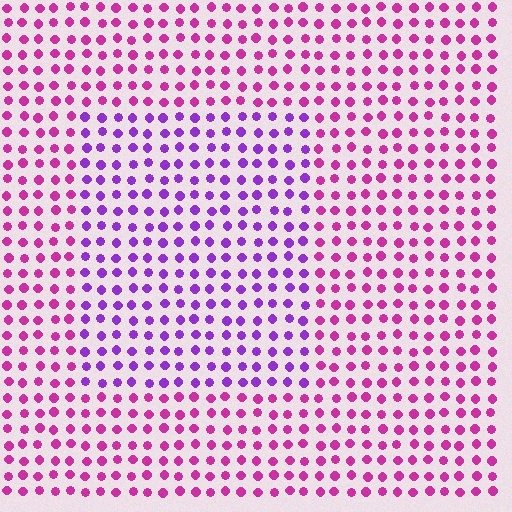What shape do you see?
I see a rectangle.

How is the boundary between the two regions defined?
The boundary is defined purely by a slight shift in hue (about 38 degrees). Spacing, size, and orientation are identical on both sides.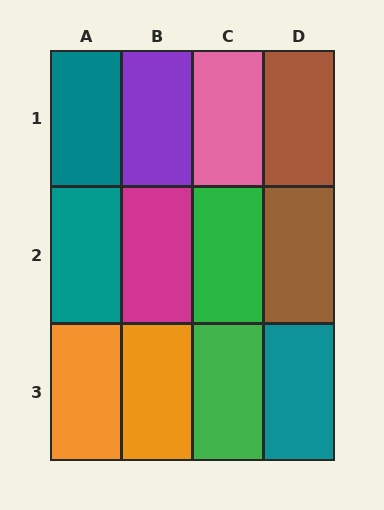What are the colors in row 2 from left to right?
Teal, magenta, green, brown.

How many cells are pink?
1 cell is pink.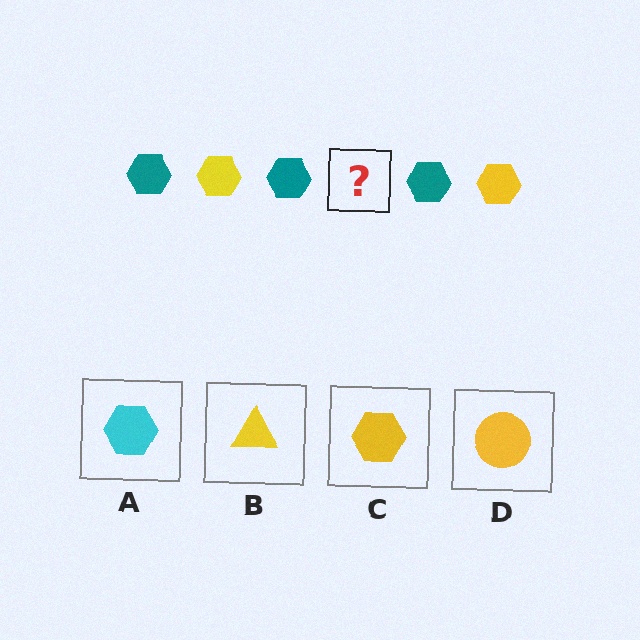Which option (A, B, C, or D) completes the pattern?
C.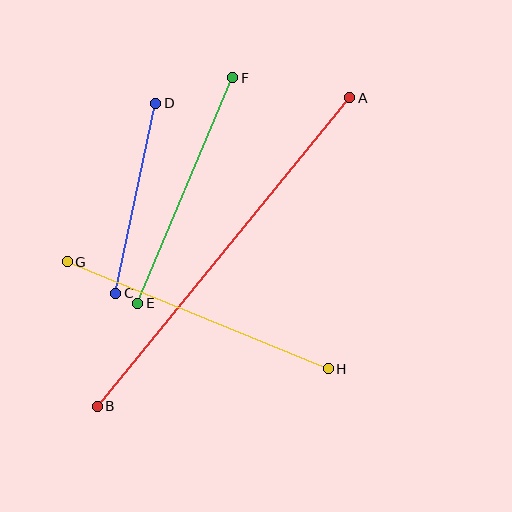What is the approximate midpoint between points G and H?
The midpoint is at approximately (198, 315) pixels.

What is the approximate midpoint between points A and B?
The midpoint is at approximately (224, 252) pixels.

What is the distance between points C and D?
The distance is approximately 194 pixels.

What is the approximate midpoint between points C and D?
The midpoint is at approximately (136, 198) pixels.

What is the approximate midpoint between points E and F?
The midpoint is at approximately (185, 190) pixels.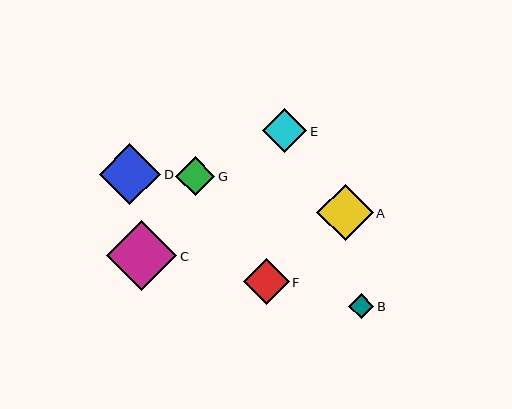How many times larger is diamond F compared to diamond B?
Diamond F is approximately 1.8 times the size of diamond B.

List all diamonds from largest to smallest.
From largest to smallest: C, D, A, F, E, G, B.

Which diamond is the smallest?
Diamond B is the smallest with a size of approximately 25 pixels.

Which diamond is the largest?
Diamond C is the largest with a size of approximately 70 pixels.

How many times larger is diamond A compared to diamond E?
Diamond A is approximately 1.3 times the size of diamond E.